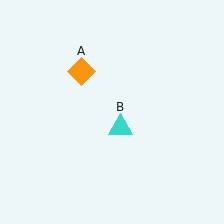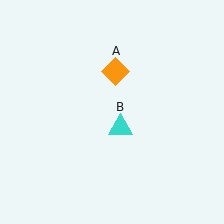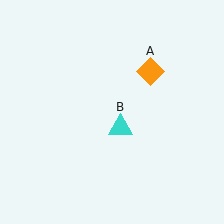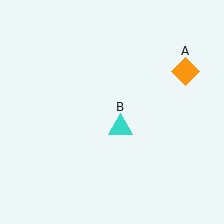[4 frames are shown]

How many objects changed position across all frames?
1 object changed position: orange diamond (object A).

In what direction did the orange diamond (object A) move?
The orange diamond (object A) moved right.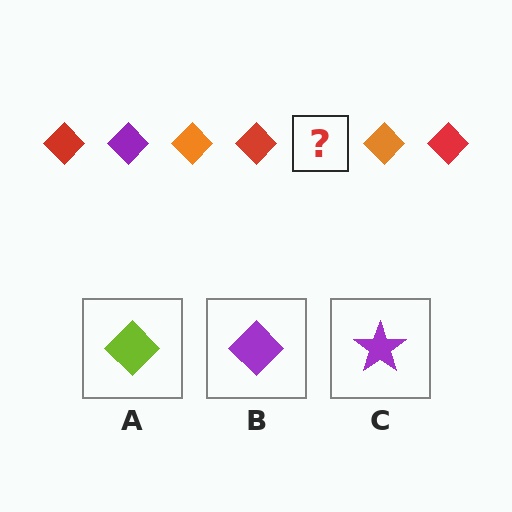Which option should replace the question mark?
Option B.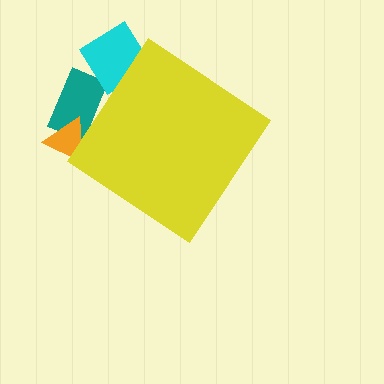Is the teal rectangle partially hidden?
Yes, the teal rectangle is partially hidden behind the yellow diamond.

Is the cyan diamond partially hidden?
Yes, the cyan diamond is partially hidden behind the yellow diamond.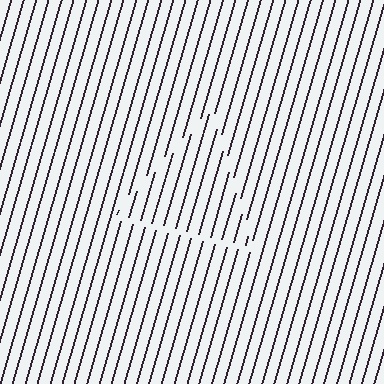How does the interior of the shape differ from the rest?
The interior of the shape contains the same grating, shifted by half a period — the contour is defined by the phase discontinuity where line-ends from the inner and outer gratings abut.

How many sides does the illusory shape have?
3 sides — the line-ends trace a triangle.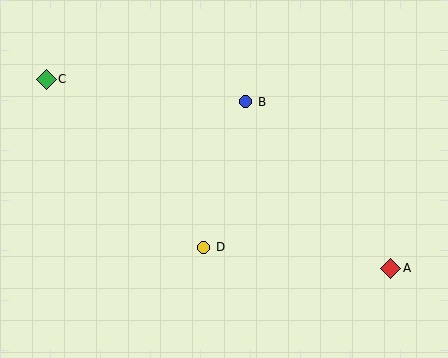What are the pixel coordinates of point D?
Point D is at (204, 247).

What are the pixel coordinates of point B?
Point B is at (246, 102).